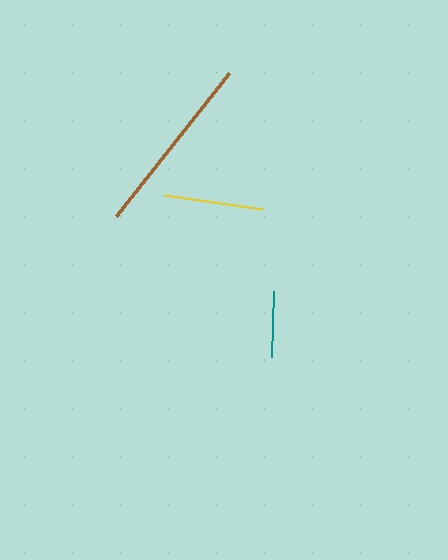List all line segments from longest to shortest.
From longest to shortest: brown, yellow, teal.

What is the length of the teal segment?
The teal segment is approximately 66 pixels long.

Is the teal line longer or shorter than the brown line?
The brown line is longer than the teal line.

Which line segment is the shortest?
The teal line is the shortest at approximately 66 pixels.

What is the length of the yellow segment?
The yellow segment is approximately 99 pixels long.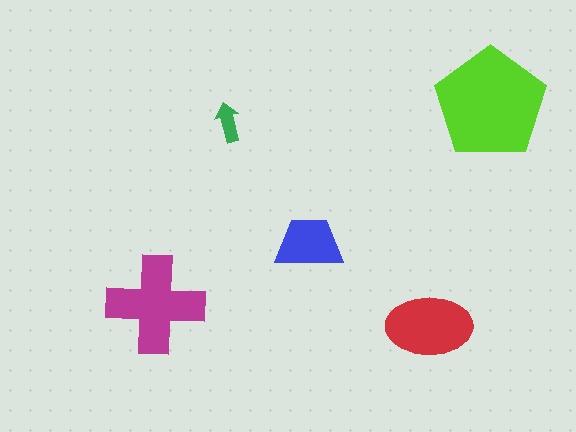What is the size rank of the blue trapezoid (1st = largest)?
4th.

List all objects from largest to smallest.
The lime pentagon, the magenta cross, the red ellipse, the blue trapezoid, the green arrow.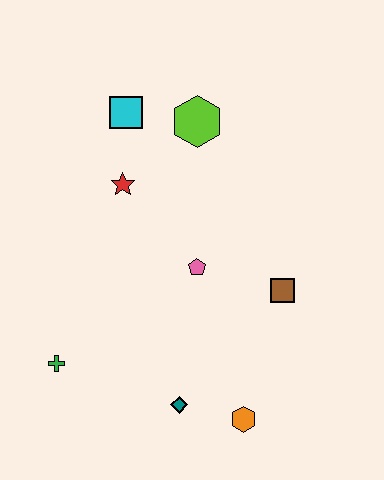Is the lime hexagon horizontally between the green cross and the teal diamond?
No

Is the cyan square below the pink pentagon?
No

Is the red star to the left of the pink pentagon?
Yes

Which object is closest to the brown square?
The pink pentagon is closest to the brown square.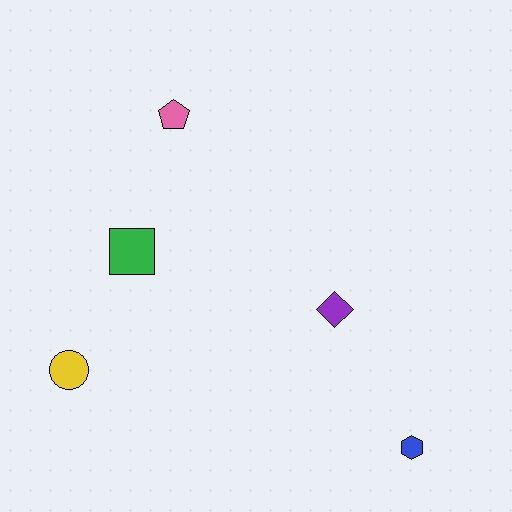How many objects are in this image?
There are 5 objects.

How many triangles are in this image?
There are no triangles.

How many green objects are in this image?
There is 1 green object.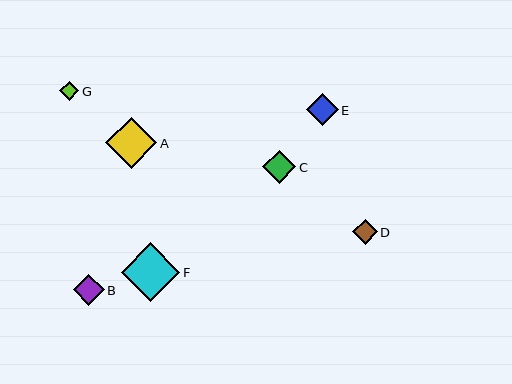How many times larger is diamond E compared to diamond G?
Diamond E is approximately 1.7 times the size of diamond G.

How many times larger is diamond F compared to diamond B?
Diamond F is approximately 1.9 times the size of diamond B.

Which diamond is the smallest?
Diamond G is the smallest with a size of approximately 19 pixels.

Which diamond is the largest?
Diamond F is the largest with a size of approximately 59 pixels.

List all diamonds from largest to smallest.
From largest to smallest: F, A, C, E, B, D, G.